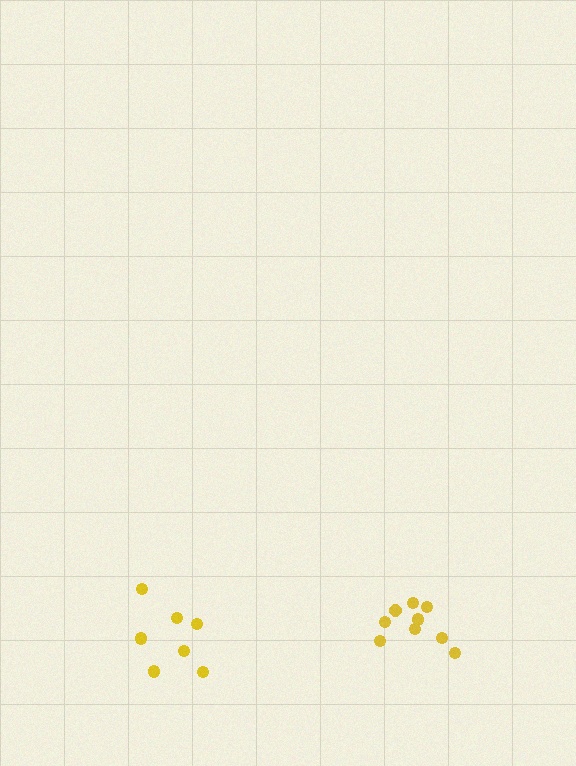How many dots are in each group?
Group 1: 7 dots, Group 2: 9 dots (16 total).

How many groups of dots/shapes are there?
There are 2 groups.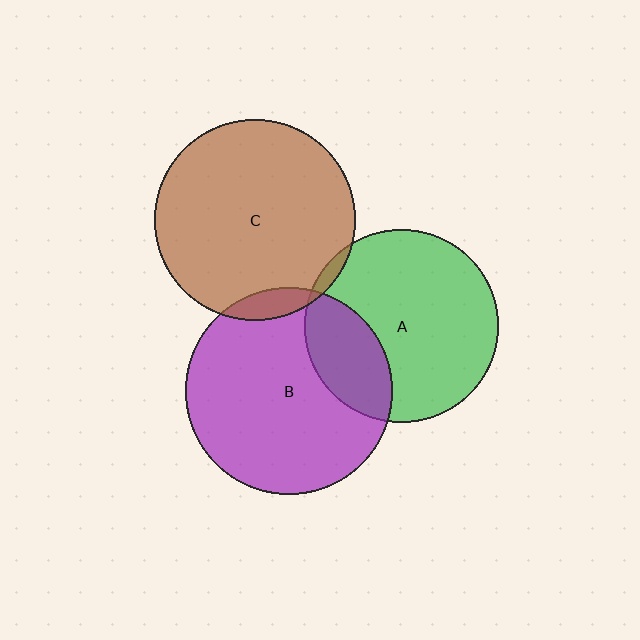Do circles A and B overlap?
Yes.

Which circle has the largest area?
Circle B (purple).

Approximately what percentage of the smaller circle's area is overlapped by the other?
Approximately 25%.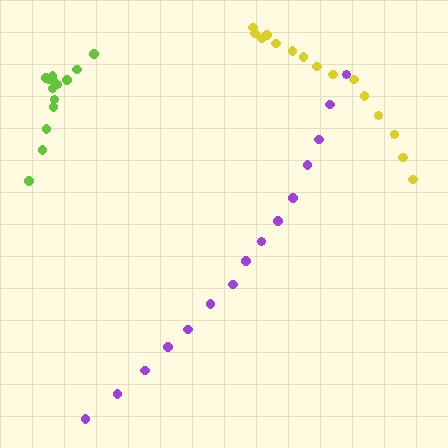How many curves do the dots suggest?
There are 3 distinct paths.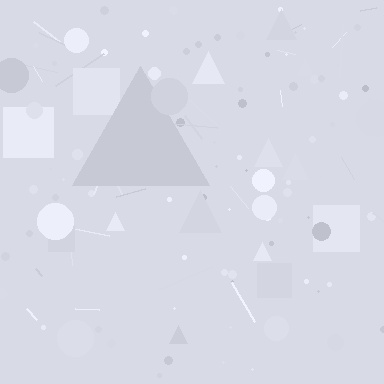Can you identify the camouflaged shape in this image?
The camouflaged shape is a triangle.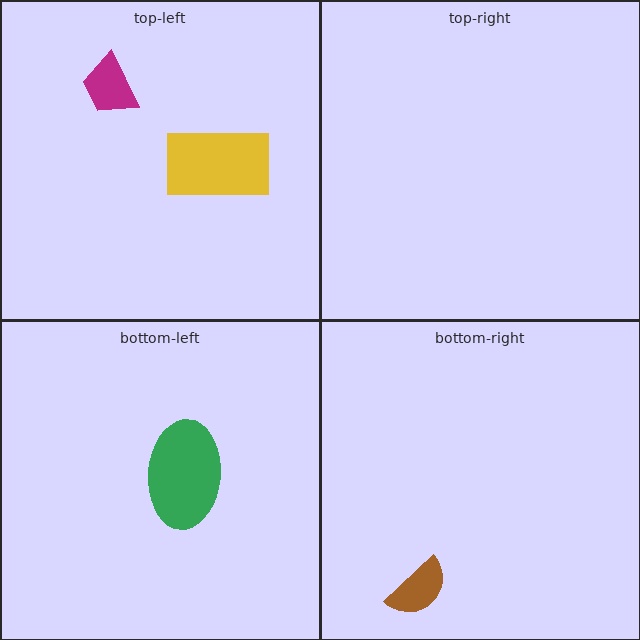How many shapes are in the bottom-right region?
1.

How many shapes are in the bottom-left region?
1.